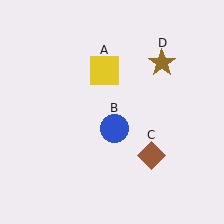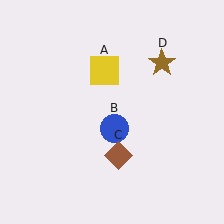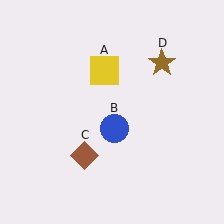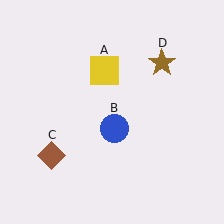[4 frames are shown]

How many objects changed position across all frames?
1 object changed position: brown diamond (object C).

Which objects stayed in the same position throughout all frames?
Yellow square (object A) and blue circle (object B) and brown star (object D) remained stationary.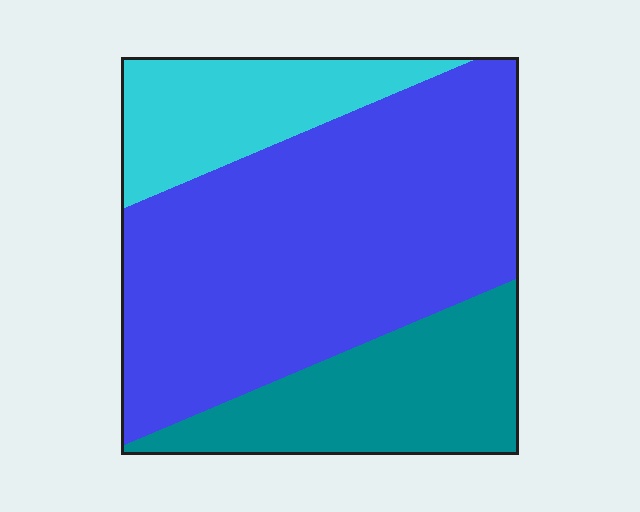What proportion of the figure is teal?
Teal covers roughly 25% of the figure.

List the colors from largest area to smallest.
From largest to smallest: blue, teal, cyan.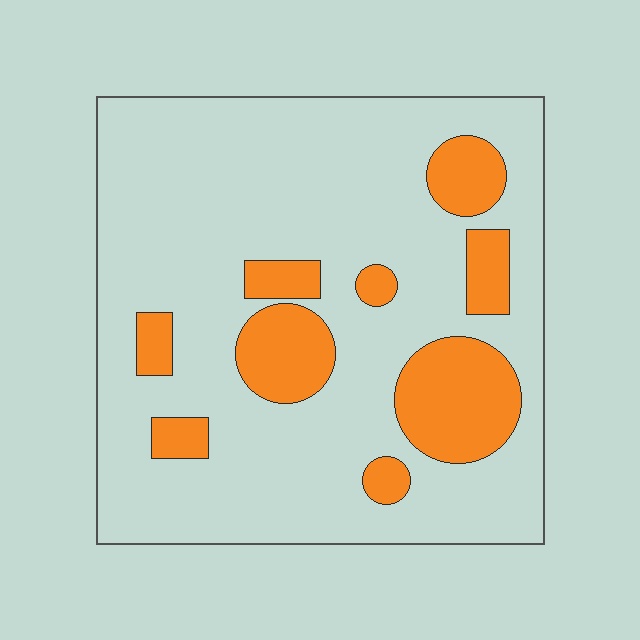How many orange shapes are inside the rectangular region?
9.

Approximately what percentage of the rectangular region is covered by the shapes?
Approximately 20%.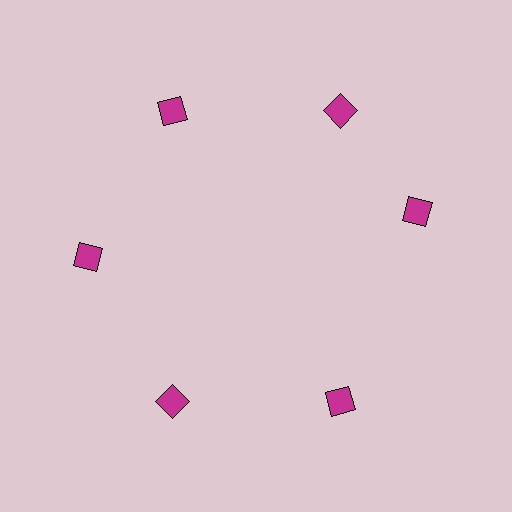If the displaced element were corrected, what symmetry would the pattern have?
It would have 6-fold rotational symmetry — the pattern would map onto itself every 60 degrees.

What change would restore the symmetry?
The symmetry would be restored by rotating it back into even spacing with its neighbors so that all 6 squares sit at equal angles and equal distance from the center.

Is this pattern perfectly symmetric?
No. The 6 magenta squares are arranged in a ring, but one element near the 3 o'clock position is rotated out of alignment along the ring, breaking the 6-fold rotational symmetry.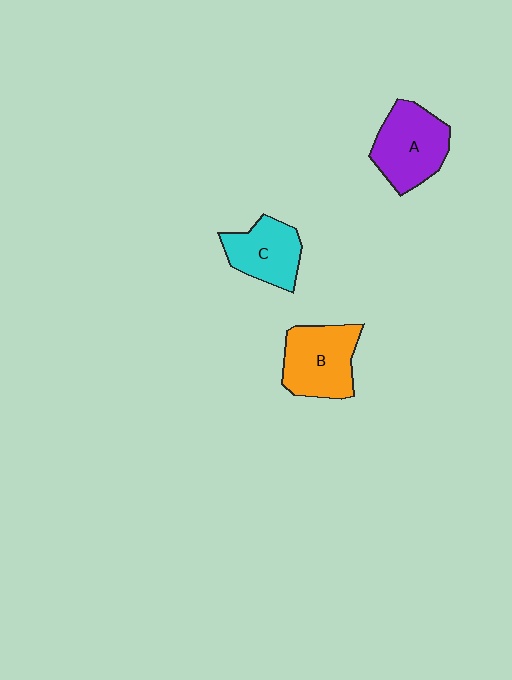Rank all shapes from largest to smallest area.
From largest to smallest: A (purple), B (orange), C (cyan).